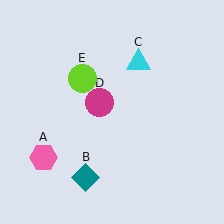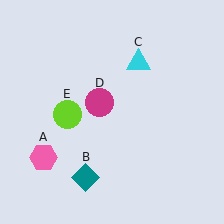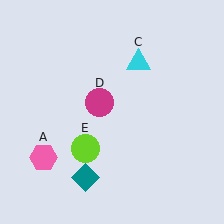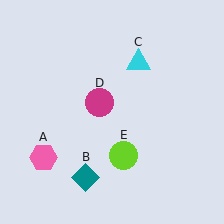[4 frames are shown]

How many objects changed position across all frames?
1 object changed position: lime circle (object E).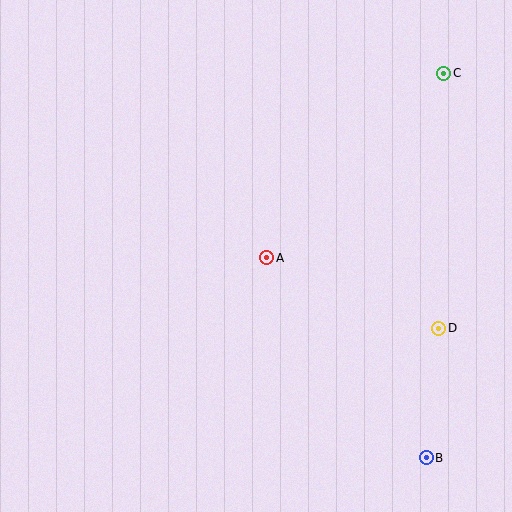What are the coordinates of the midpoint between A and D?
The midpoint between A and D is at (353, 293).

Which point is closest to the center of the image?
Point A at (267, 258) is closest to the center.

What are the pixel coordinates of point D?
Point D is at (439, 328).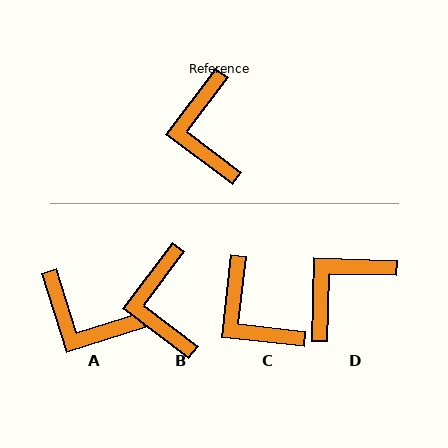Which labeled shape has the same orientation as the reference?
B.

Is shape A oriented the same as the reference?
No, it is off by about 54 degrees.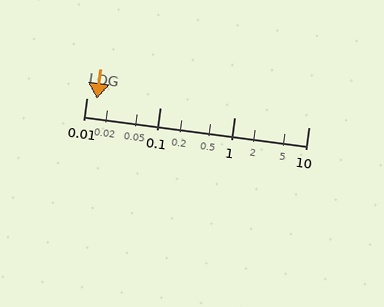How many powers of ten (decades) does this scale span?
The scale spans 3 decades, from 0.01 to 10.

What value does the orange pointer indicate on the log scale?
The pointer indicates approximately 0.014.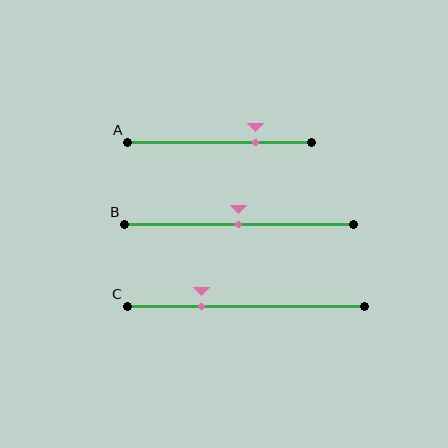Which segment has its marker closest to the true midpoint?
Segment B has its marker closest to the true midpoint.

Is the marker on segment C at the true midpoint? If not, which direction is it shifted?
No, the marker on segment C is shifted to the left by about 18% of the segment length.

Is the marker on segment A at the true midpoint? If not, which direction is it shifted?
No, the marker on segment A is shifted to the right by about 20% of the segment length.